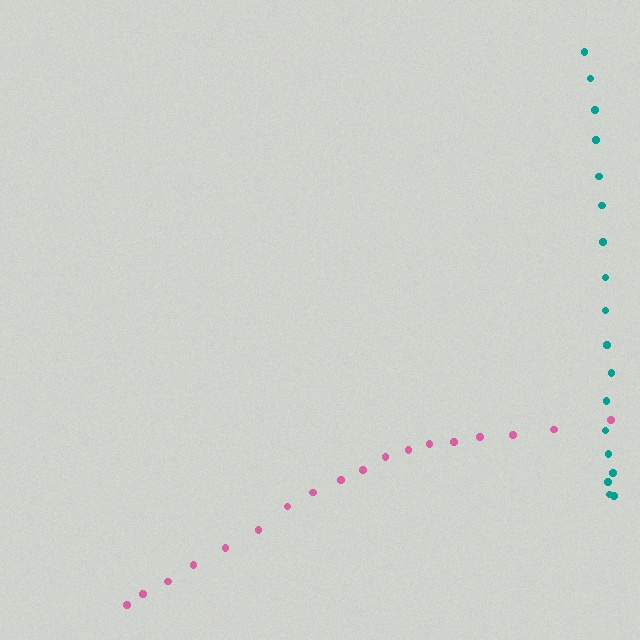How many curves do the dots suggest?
There are 2 distinct paths.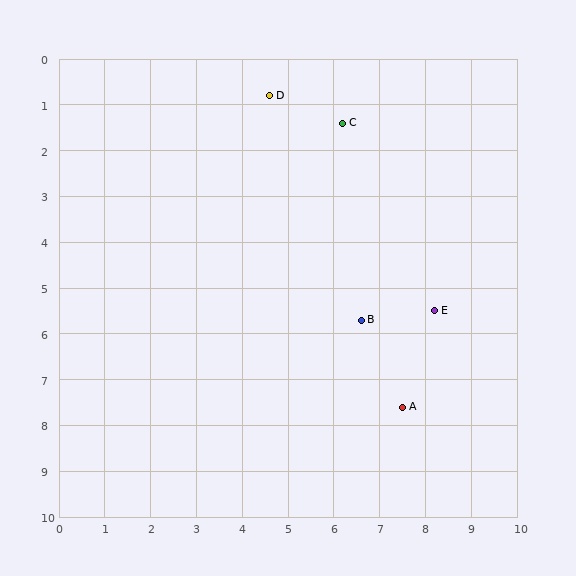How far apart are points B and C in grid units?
Points B and C are about 4.3 grid units apart.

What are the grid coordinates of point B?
Point B is at approximately (6.6, 5.7).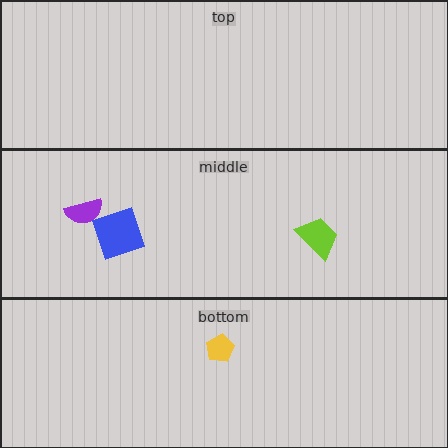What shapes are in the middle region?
The blue square, the lime trapezoid, the purple semicircle.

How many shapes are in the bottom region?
1.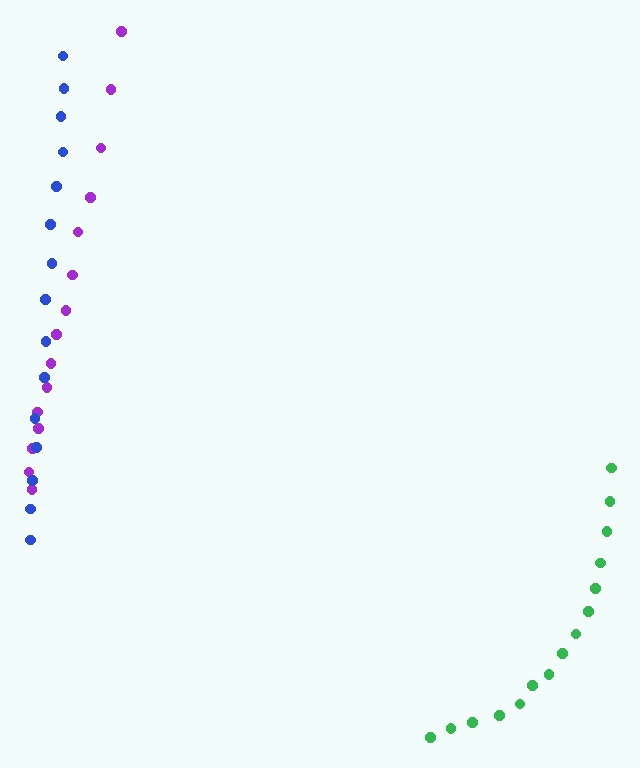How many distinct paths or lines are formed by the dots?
There are 3 distinct paths.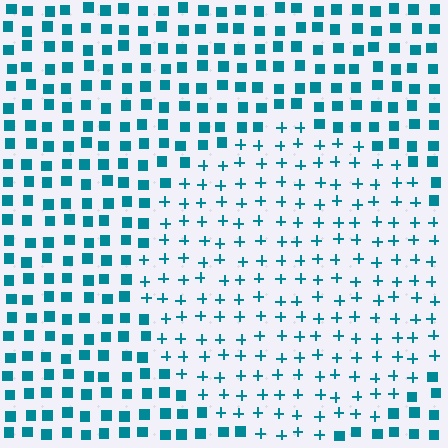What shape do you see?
I see a circle.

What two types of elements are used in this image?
The image uses plus signs inside the circle region and squares outside it.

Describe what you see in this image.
The image is filled with small teal elements arranged in a uniform grid. A circle-shaped region contains plus signs, while the surrounding area contains squares. The boundary is defined purely by the change in element shape.